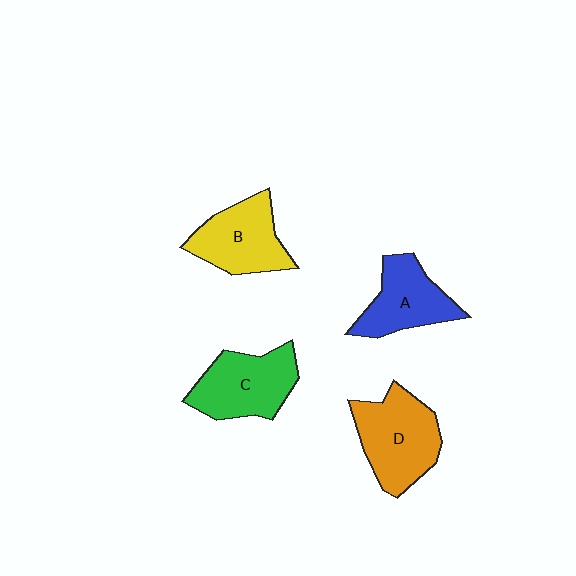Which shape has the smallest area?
Shape A (blue).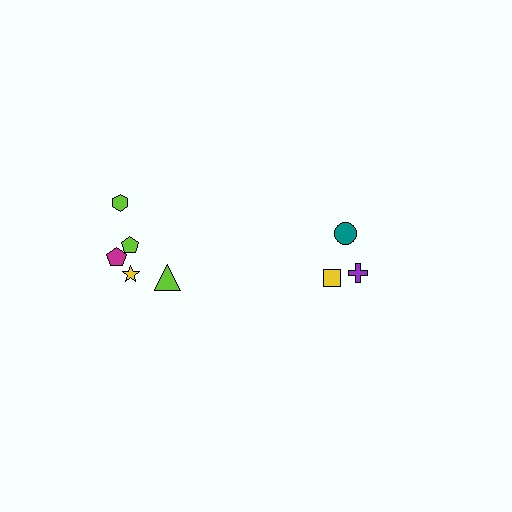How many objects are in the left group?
There are 5 objects.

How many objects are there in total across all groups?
There are 8 objects.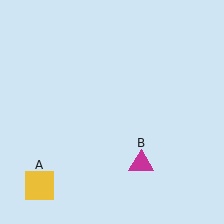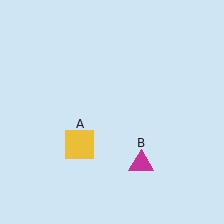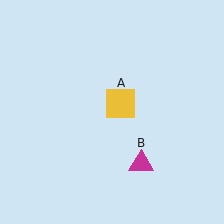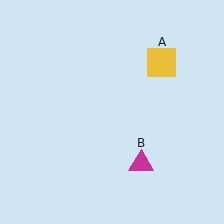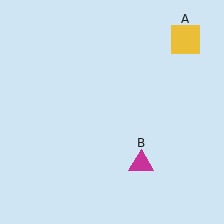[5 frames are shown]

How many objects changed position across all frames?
1 object changed position: yellow square (object A).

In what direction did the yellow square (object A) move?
The yellow square (object A) moved up and to the right.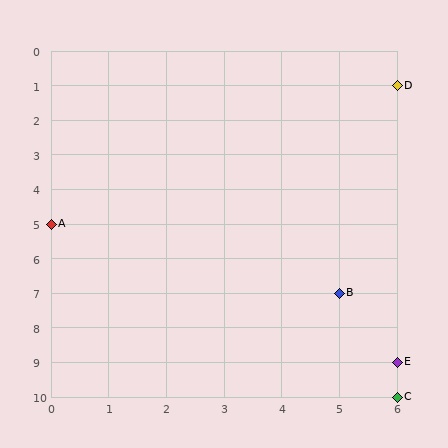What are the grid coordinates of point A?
Point A is at grid coordinates (0, 5).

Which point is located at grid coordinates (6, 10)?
Point C is at (6, 10).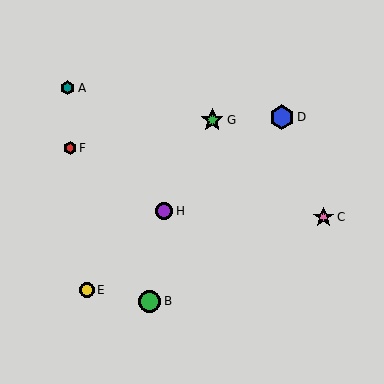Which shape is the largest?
The blue hexagon (labeled D) is the largest.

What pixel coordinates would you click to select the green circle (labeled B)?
Click at (150, 301) to select the green circle B.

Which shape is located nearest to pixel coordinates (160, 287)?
The green circle (labeled B) at (150, 301) is nearest to that location.